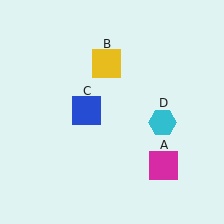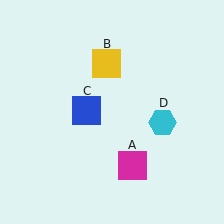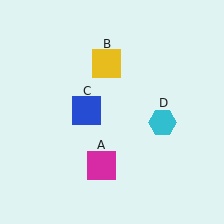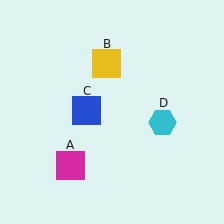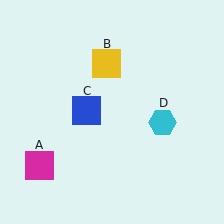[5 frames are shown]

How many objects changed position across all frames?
1 object changed position: magenta square (object A).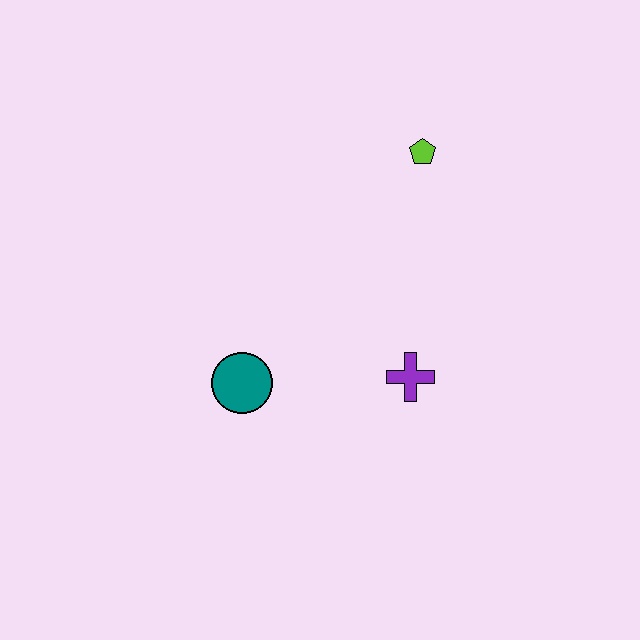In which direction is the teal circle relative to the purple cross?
The teal circle is to the left of the purple cross.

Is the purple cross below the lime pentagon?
Yes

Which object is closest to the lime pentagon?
The purple cross is closest to the lime pentagon.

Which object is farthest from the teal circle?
The lime pentagon is farthest from the teal circle.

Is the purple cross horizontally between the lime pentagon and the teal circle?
Yes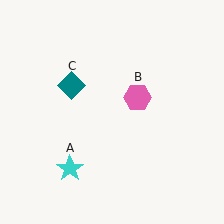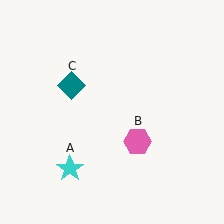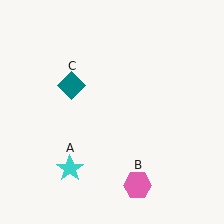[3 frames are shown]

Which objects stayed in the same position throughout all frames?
Cyan star (object A) and teal diamond (object C) remained stationary.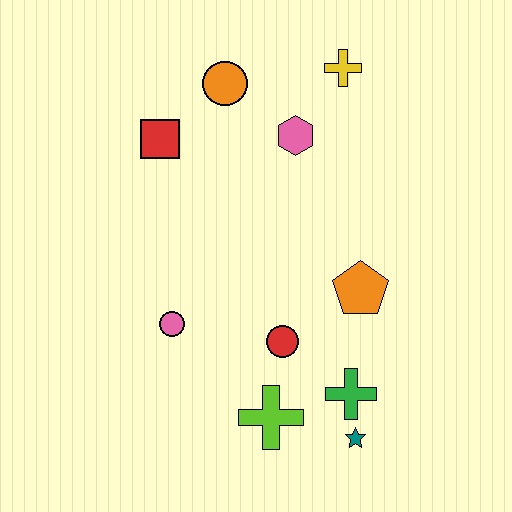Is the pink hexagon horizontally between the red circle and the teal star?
Yes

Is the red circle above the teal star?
Yes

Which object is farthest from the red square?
The teal star is farthest from the red square.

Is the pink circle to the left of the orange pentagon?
Yes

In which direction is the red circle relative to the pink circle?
The red circle is to the right of the pink circle.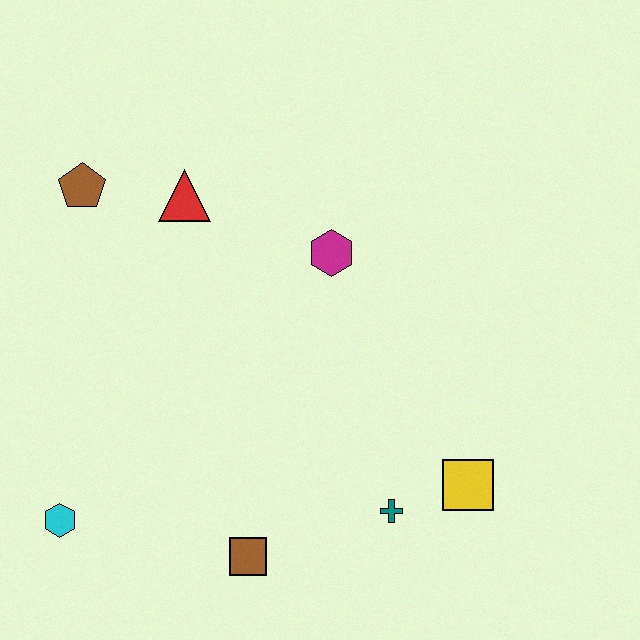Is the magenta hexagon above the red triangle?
No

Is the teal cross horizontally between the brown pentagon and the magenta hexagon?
No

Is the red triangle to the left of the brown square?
Yes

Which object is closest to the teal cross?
The yellow square is closest to the teal cross.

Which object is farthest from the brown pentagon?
The yellow square is farthest from the brown pentagon.